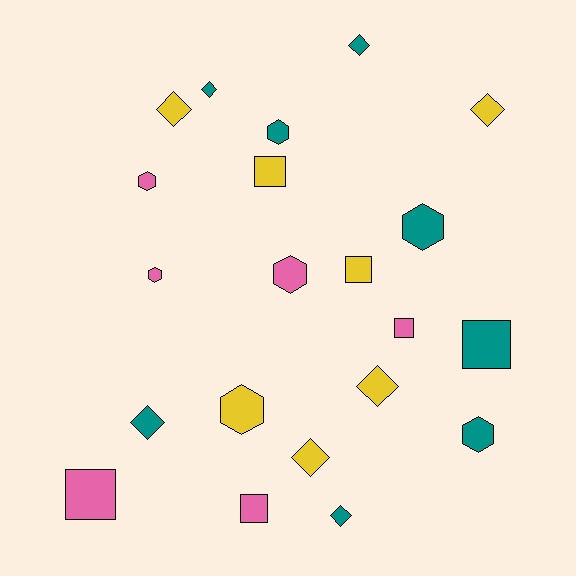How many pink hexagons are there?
There are 3 pink hexagons.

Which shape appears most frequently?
Diamond, with 8 objects.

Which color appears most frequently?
Teal, with 8 objects.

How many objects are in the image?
There are 21 objects.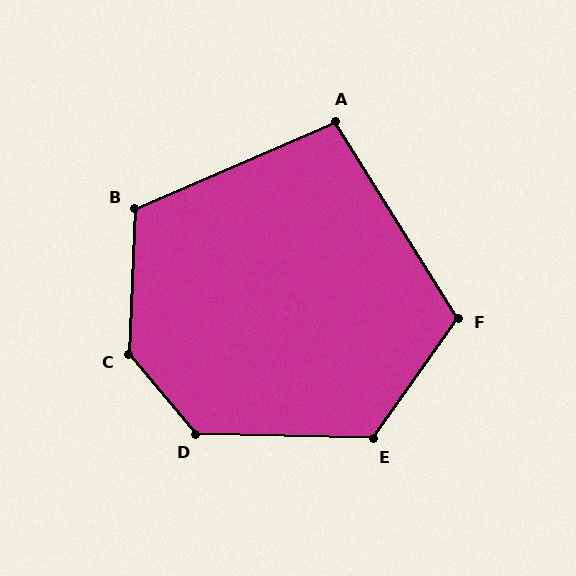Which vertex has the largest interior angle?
C, at approximately 138 degrees.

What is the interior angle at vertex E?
Approximately 124 degrees (obtuse).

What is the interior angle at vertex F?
Approximately 113 degrees (obtuse).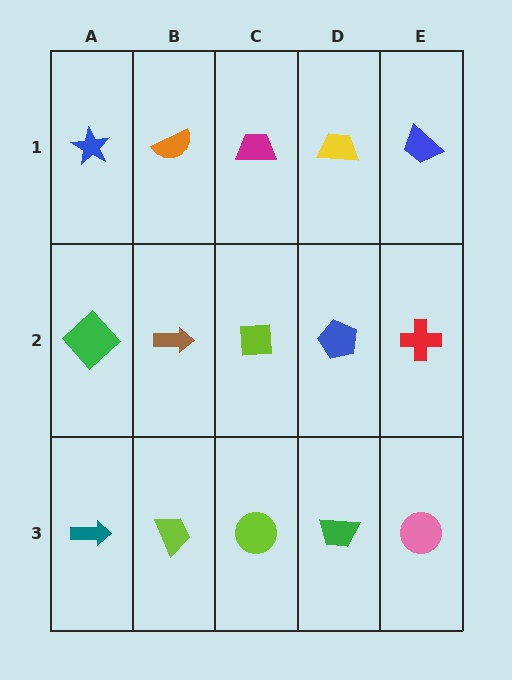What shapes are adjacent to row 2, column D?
A yellow trapezoid (row 1, column D), a green trapezoid (row 3, column D), a lime square (row 2, column C), a red cross (row 2, column E).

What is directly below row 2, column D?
A green trapezoid.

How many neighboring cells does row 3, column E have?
2.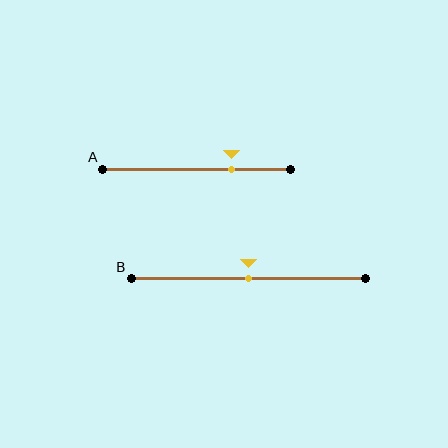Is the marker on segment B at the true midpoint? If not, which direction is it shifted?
Yes, the marker on segment B is at the true midpoint.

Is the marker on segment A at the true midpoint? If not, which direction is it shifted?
No, the marker on segment A is shifted to the right by about 18% of the segment length.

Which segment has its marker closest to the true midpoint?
Segment B has its marker closest to the true midpoint.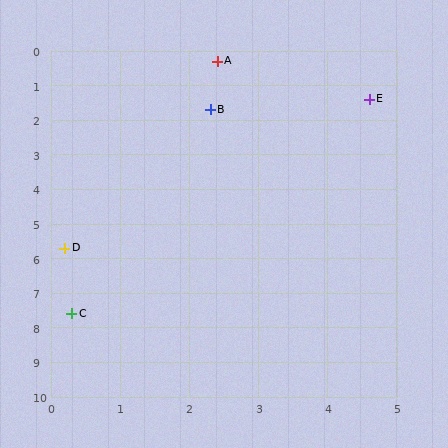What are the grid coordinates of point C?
Point C is at approximately (0.3, 7.6).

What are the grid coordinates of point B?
Point B is at approximately (2.3, 1.7).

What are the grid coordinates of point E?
Point E is at approximately (4.6, 1.4).